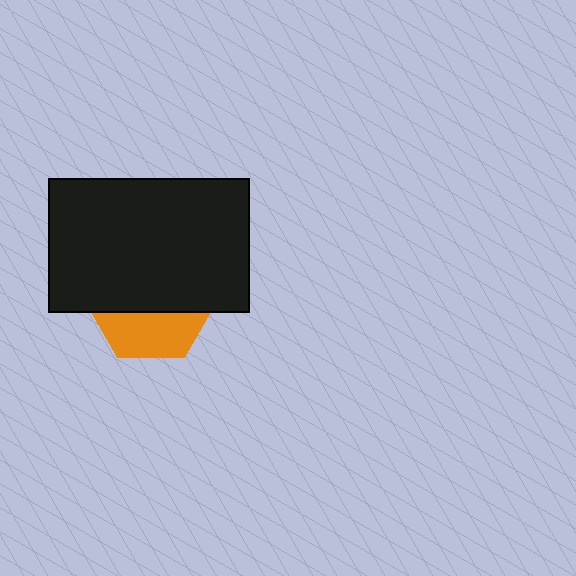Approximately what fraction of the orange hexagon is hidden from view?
Roughly 66% of the orange hexagon is hidden behind the black rectangle.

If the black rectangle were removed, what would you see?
You would see the complete orange hexagon.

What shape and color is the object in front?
The object in front is a black rectangle.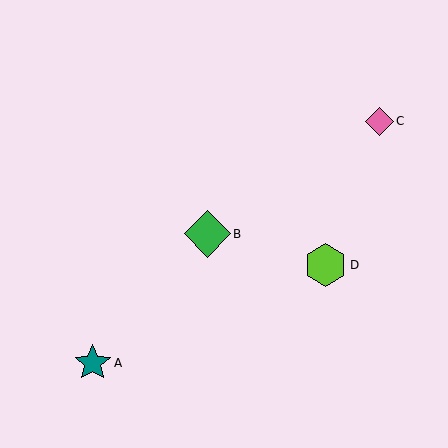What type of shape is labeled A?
Shape A is a teal star.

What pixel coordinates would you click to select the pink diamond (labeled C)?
Click at (379, 121) to select the pink diamond C.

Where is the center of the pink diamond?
The center of the pink diamond is at (379, 121).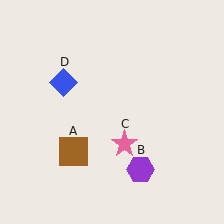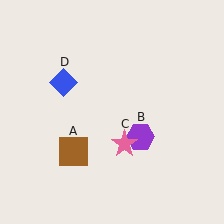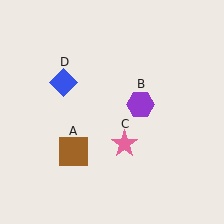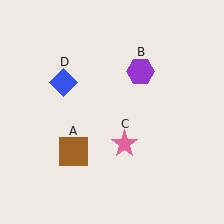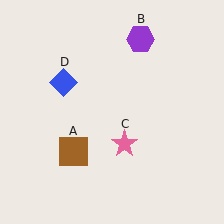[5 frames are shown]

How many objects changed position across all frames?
1 object changed position: purple hexagon (object B).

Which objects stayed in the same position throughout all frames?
Brown square (object A) and pink star (object C) and blue diamond (object D) remained stationary.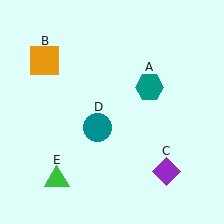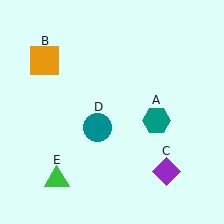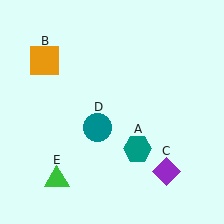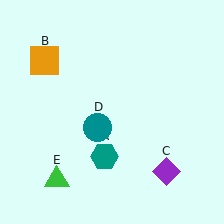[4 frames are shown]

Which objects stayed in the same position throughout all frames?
Orange square (object B) and purple diamond (object C) and teal circle (object D) and green triangle (object E) remained stationary.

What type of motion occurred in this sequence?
The teal hexagon (object A) rotated clockwise around the center of the scene.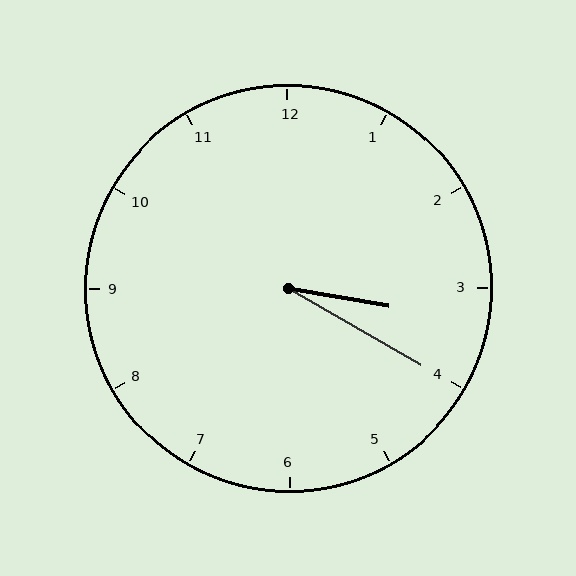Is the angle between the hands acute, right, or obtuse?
It is acute.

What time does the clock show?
3:20.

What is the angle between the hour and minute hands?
Approximately 20 degrees.